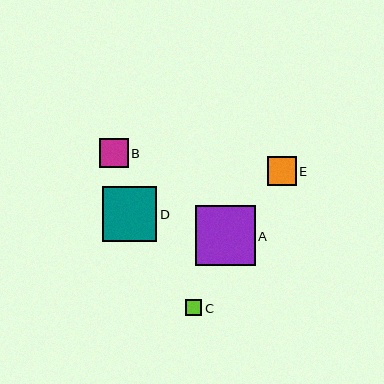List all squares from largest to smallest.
From largest to smallest: A, D, E, B, C.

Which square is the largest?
Square A is the largest with a size of approximately 60 pixels.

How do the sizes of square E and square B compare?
Square E and square B are approximately the same size.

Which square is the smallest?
Square C is the smallest with a size of approximately 16 pixels.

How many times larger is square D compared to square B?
Square D is approximately 1.9 times the size of square B.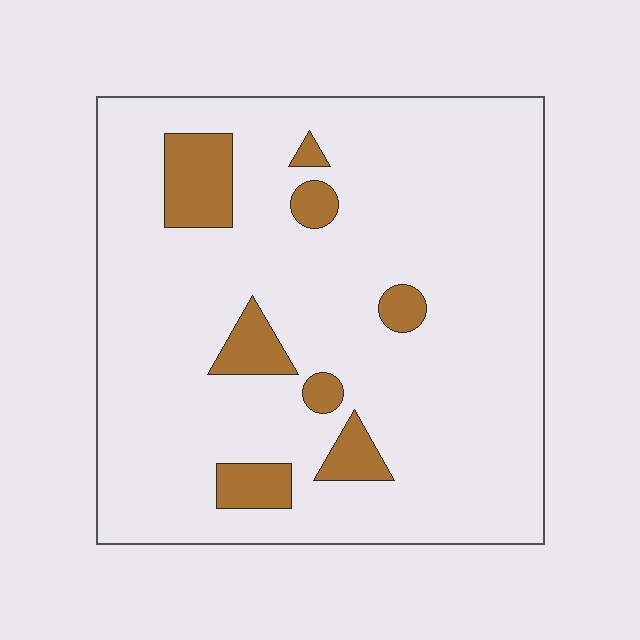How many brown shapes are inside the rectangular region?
8.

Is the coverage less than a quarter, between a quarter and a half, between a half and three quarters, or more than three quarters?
Less than a quarter.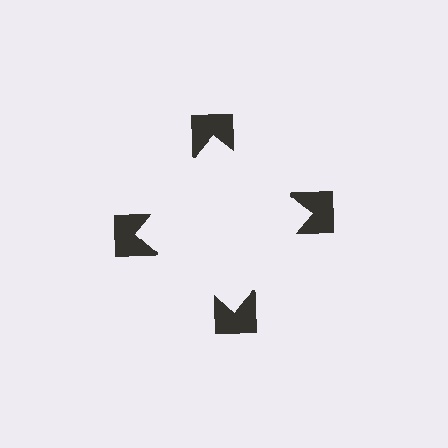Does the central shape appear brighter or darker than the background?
It typically appears slightly brighter than the background, even though no actual brightness change is drawn.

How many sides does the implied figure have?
4 sides.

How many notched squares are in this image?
There are 4 — one at each vertex of the illusory square.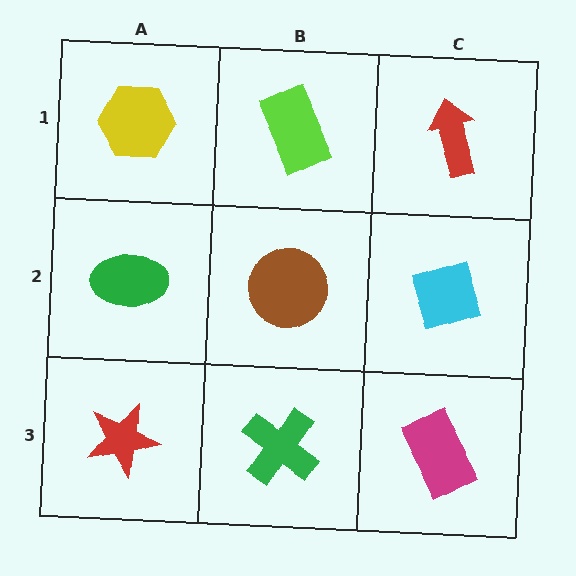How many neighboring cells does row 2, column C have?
3.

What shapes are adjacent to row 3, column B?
A brown circle (row 2, column B), a red star (row 3, column A), a magenta rectangle (row 3, column C).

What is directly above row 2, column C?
A red arrow.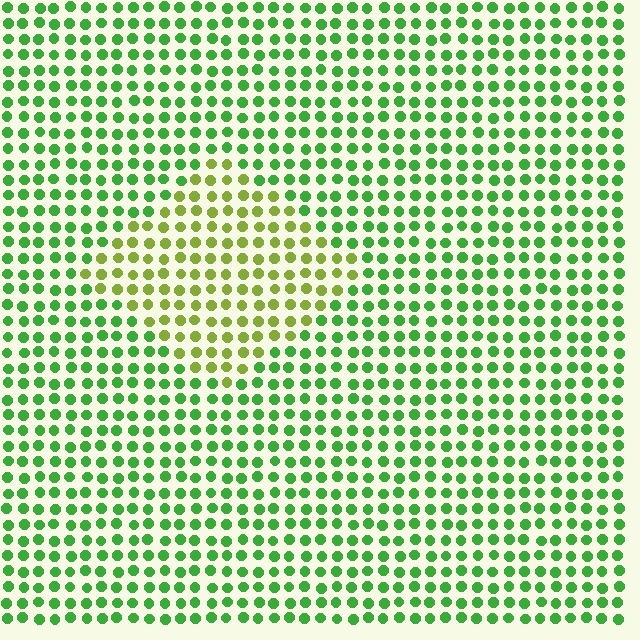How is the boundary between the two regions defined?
The boundary is defined purely by a slight shift in hue (about 38 degrees). Spacing, size, and orientation are identical on both sides.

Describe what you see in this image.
The image is filled with small green elements in a uniform arrangement. A diamond-shaped region is visible where the elements are tinted to a slightly different hue, forming a subtle color boundary.